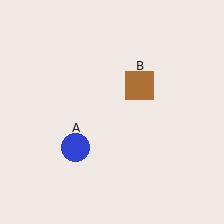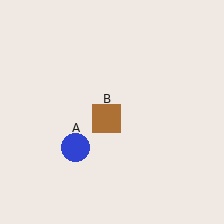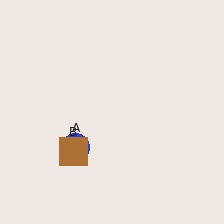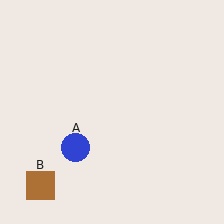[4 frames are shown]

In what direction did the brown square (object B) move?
The brown square (object B) moved down and to the left.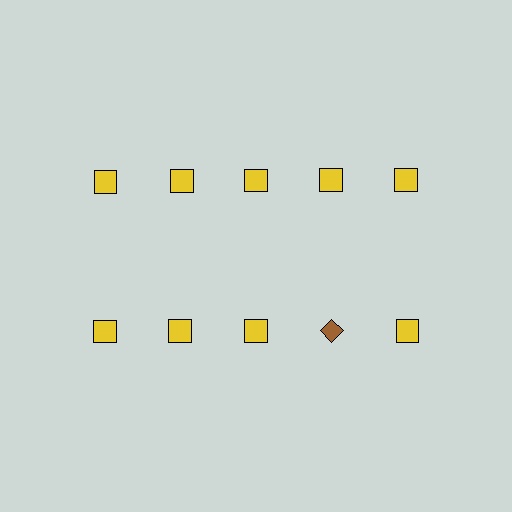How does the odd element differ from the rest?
It differs in both color (brown instead of yellow) and shape (diamond instead of square).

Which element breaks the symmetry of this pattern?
The brown diamond in the second row, second from right column breaks the symmetry. All other shapes are yellow squares.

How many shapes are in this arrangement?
There are 10 shapes arranged in a grid pattern.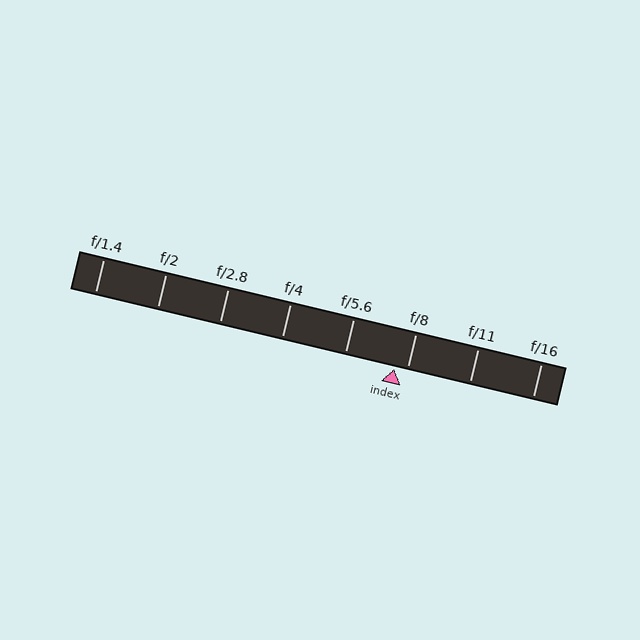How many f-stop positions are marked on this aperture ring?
There are 8 f-stop positions marked.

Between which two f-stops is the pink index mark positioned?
The index mark is between f/5.6 and f/8.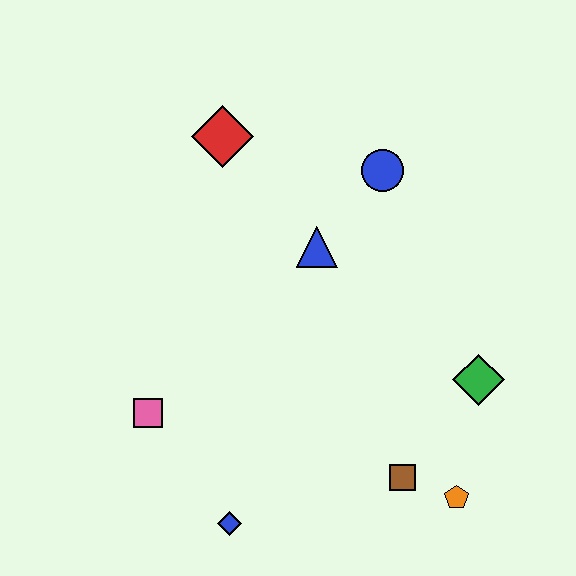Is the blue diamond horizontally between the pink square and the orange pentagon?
Yes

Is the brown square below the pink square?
Yes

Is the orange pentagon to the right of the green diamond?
No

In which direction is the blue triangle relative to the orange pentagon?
The blue triangle is above the orange pentagon.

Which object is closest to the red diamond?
The blue triangle is closest to the red diamond.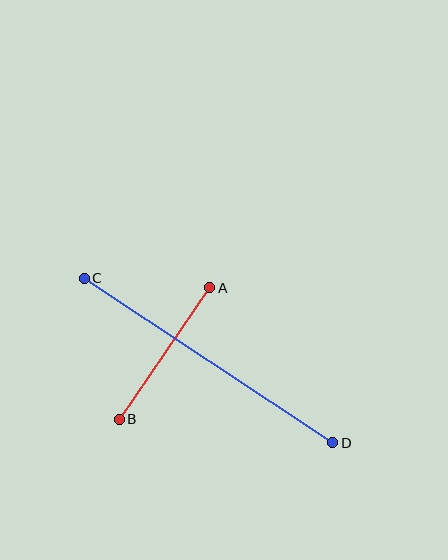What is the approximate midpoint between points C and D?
The midpoint is at approximately (209, 361) pixels.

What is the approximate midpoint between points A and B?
The midpoint is at approximately (165, 354) pixels.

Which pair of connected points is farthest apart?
Points C and D are farthest apart.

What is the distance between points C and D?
The distance is approximately 298 pixels.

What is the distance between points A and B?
The distance is approximately 160 pixels.